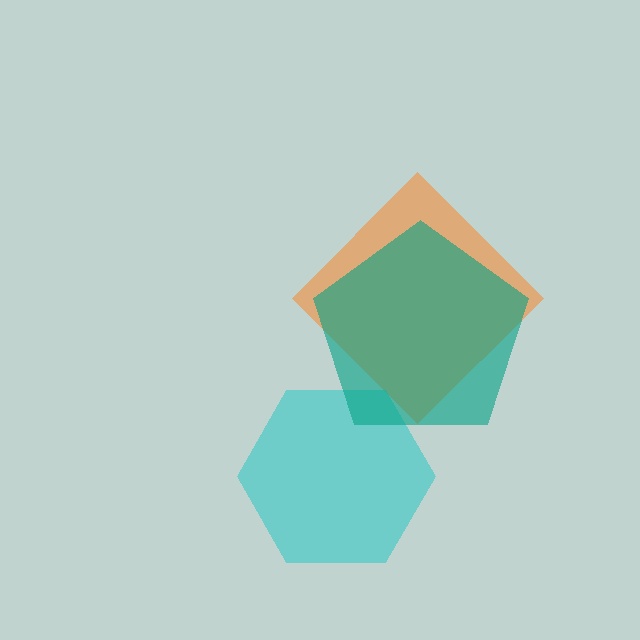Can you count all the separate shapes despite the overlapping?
Yes, there are 3 separate shapes.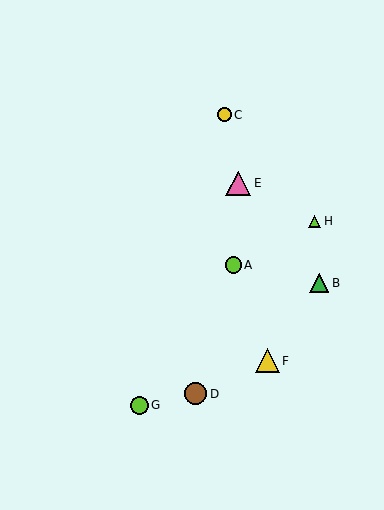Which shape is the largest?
The pink triangle (labeled E) is the largest.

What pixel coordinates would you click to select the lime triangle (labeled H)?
Click at (315, 221) to select the lime triangle H.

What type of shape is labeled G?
Shape G is a lime circle.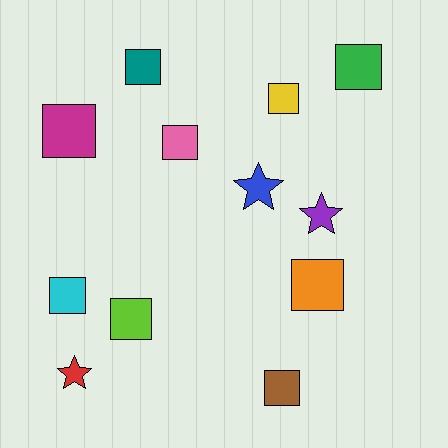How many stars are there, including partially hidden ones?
There are 3 stars.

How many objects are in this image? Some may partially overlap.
There are 12 objects.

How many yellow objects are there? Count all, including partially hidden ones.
There is 1 yellow object.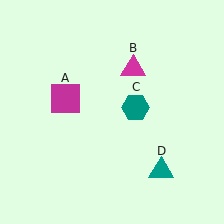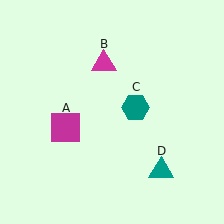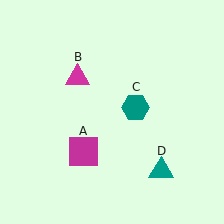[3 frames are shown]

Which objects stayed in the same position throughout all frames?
Teal hexagon (object C) and teal triangle (object D) remained stationary.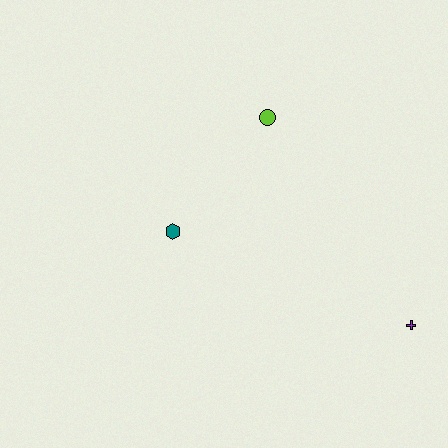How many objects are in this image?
There are 3 objects.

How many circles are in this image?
There is 1 circle.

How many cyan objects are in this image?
There are no cyan objects.